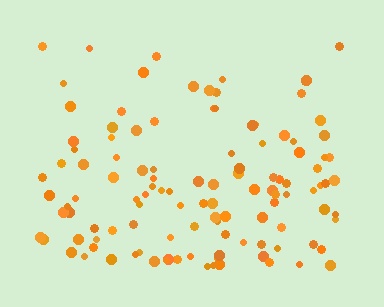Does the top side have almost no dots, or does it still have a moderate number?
Still a moderate number, just noticeably fewer than the bottom.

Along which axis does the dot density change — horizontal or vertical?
Vertical.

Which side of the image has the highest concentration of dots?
The bottom.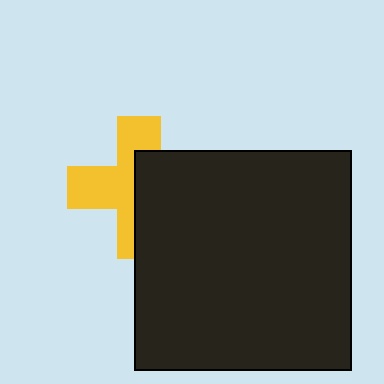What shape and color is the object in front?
The object in front is a black rectangle.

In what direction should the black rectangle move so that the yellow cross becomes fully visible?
The black rectangle should move right. That is the shortest direction to clear the overlap and leave the yellow cross fully visible.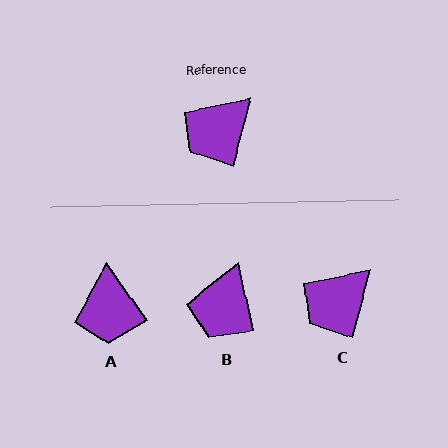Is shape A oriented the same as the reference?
No, it is off by about 50 degrees.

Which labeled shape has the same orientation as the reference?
C.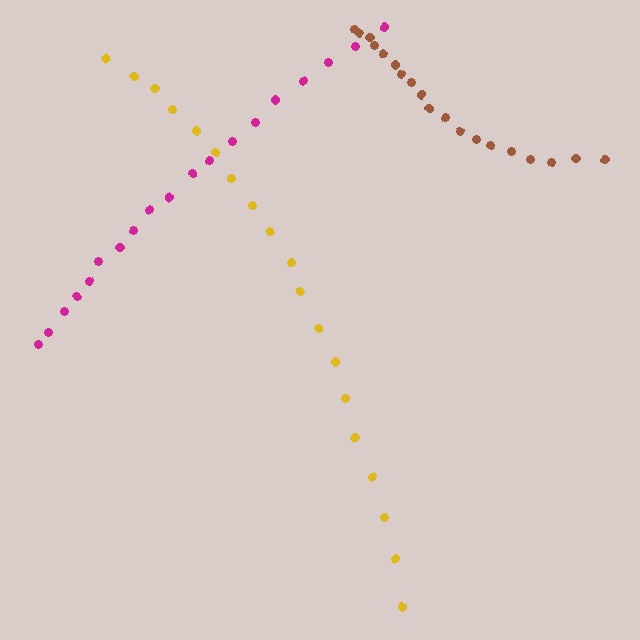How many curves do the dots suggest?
There are 3 distinct paths.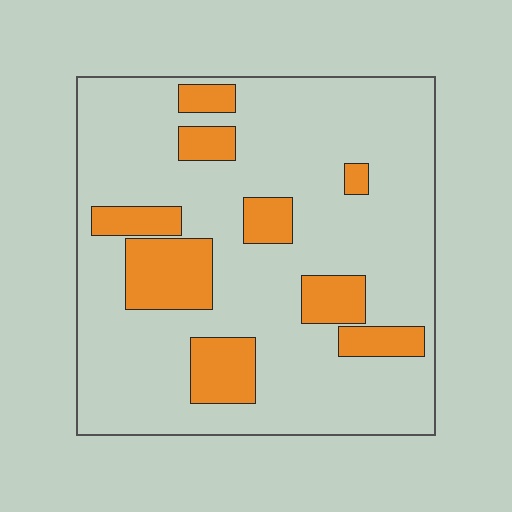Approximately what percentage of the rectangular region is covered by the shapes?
Approximately 20%.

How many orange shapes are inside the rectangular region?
9.